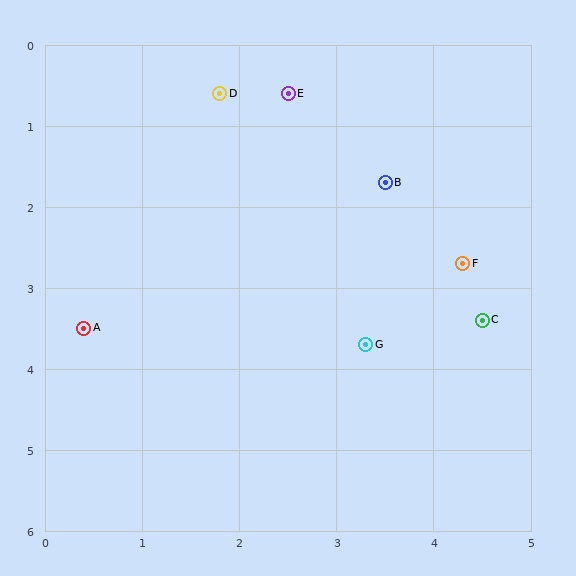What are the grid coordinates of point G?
Point G is at approximately (3.3, 3.7).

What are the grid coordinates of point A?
Point A is at approximately (0.4, 3.5).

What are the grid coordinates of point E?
Point E is at approximately (2.5, 0.6).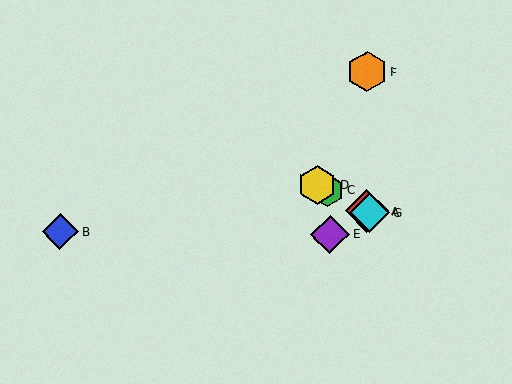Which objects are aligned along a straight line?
Objects A, C, D, G are aligned along a straight line.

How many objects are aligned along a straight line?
4 objects (A, C, D, G) are aligned along a straight line.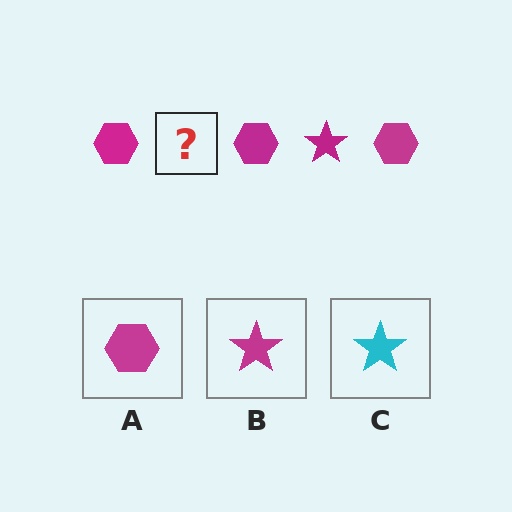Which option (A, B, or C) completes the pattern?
B.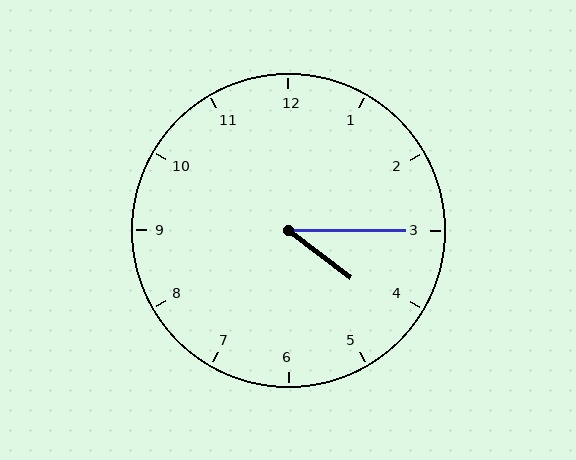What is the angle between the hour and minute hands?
Approximately 38 degrees.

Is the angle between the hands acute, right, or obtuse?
It is acute.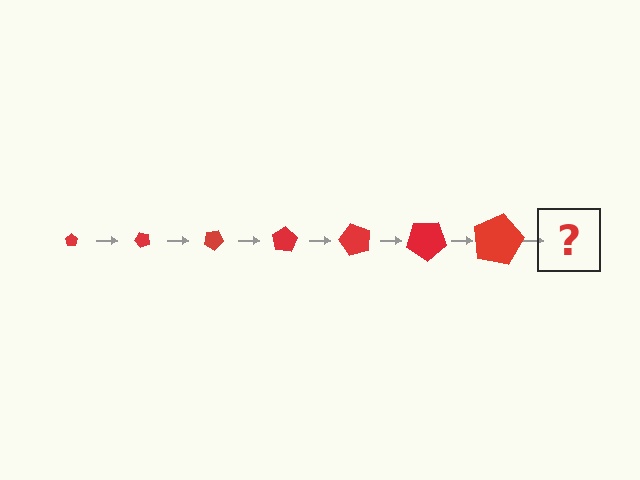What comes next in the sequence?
The next element should be a pentagon, larger than the previous one and rotated 350 degrees from the start.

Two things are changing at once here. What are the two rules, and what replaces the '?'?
The two rules are that the pentagon grows larger each step and it rotates 50 degrees each step. The '?' should be a pentagon, larger than the previous one and rotated 350 degrees from the start.